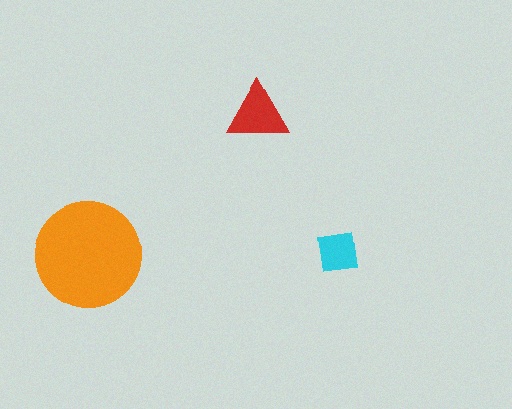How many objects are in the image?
There are 3 objects in the image.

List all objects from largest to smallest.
The orange circle, the red triangle, the cyan square.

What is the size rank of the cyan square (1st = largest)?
3rd.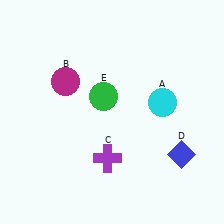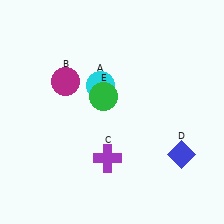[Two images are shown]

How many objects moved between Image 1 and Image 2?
1 object moved between the two images.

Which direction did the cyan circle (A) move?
The cyan circle (A) moved left.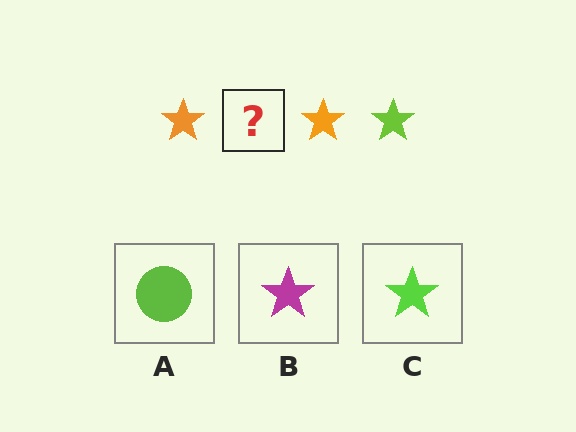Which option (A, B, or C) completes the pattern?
C.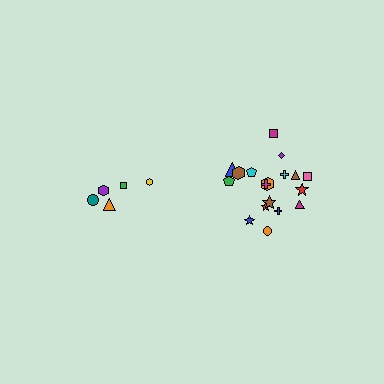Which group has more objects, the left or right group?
The right group.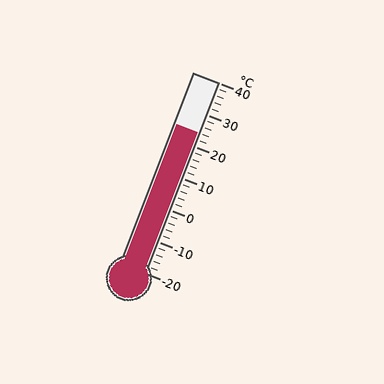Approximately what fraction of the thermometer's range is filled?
The thermometer is filled to approximately 75% of its range.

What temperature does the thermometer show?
The thermometer shows approximately 24°C.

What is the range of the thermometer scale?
The thermometer scale ranges from -20°C to 40°C.